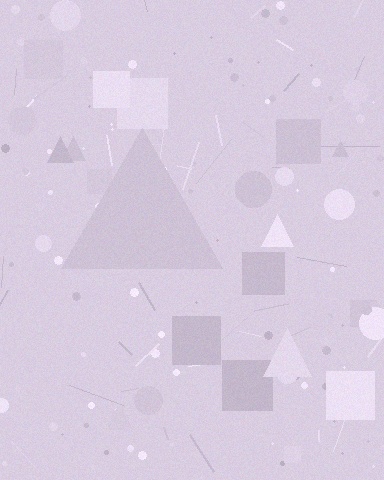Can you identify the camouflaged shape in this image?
The camouflaged shape is a triangle.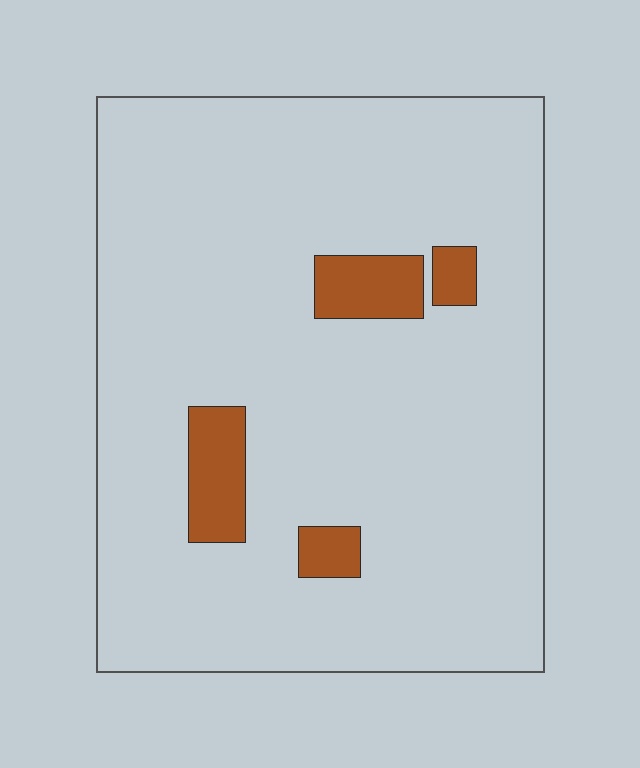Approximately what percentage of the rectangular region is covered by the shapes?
Approximately 10%.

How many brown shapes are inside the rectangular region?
4.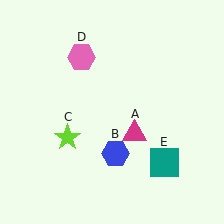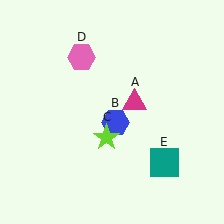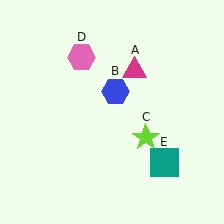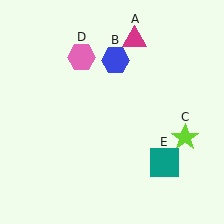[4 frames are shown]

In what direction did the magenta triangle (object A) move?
The magenta triangle (object A) moved up.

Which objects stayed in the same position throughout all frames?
Pink hexagon (object D) and teal square (object E) remained stationary.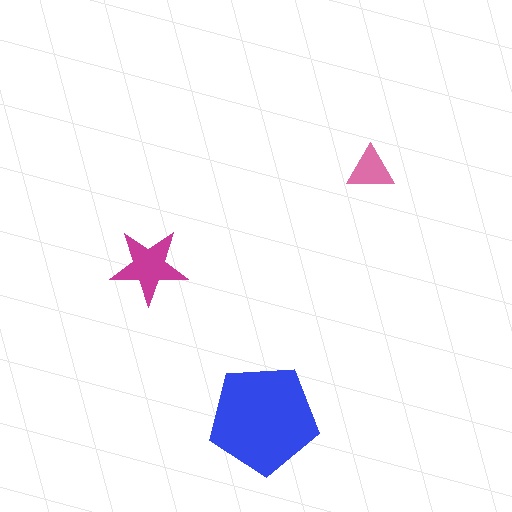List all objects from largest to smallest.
The blue pentagon, the magenta star, the pink triangle.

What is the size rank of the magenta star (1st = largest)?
2nd.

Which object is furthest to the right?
The pink triangle is rightmost.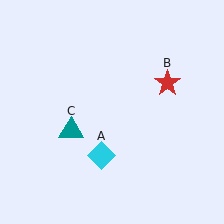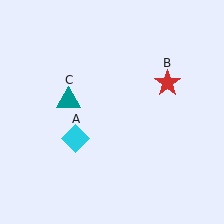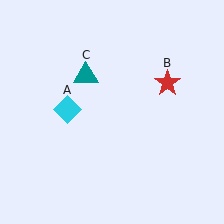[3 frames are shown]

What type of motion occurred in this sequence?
The cyan diamond (object A), teal triangle (object C) rotated clockwise around the center of the scene.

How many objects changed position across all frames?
2 objects changed position: cyan diamond (object A), teal triangle (object C).